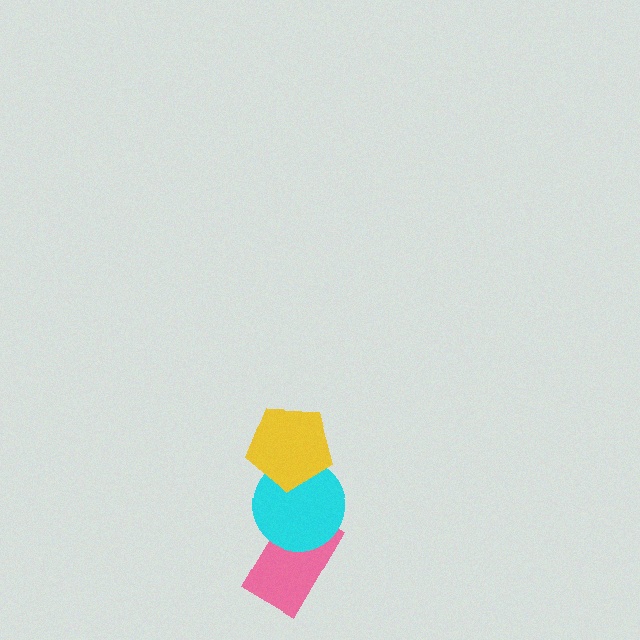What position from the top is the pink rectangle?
The pink rectangle is 3rd from the top.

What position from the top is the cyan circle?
The cyan circle is 2nd from the top.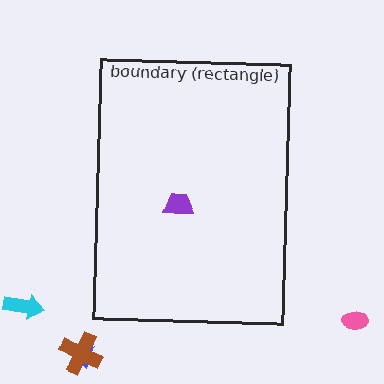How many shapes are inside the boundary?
1 inside, 4 outside.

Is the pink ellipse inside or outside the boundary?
Outside.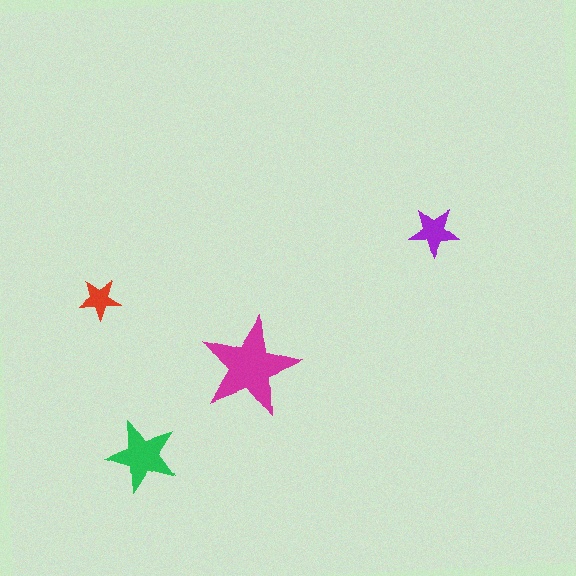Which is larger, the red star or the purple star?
The purple one.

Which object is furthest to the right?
The purple star is rightmost.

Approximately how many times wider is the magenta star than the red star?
About 2.5 times wider.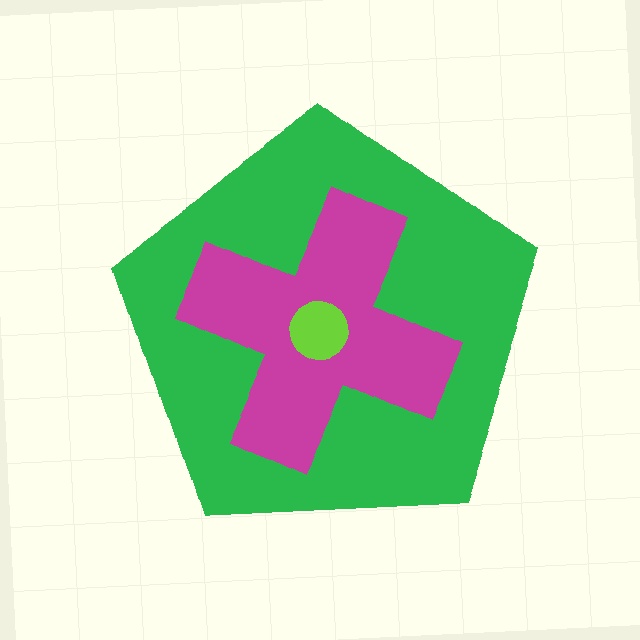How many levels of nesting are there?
3.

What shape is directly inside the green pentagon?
The magenta cross.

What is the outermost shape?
The green pentagon.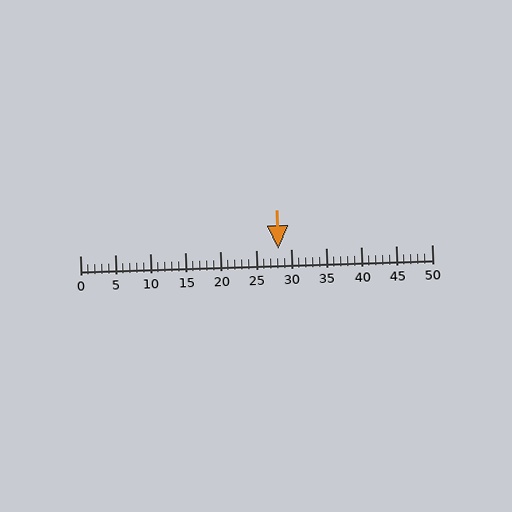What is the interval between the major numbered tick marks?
The major tick marks are spaced 5 units apart.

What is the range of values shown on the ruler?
The ruler shows values from 0 to 50.